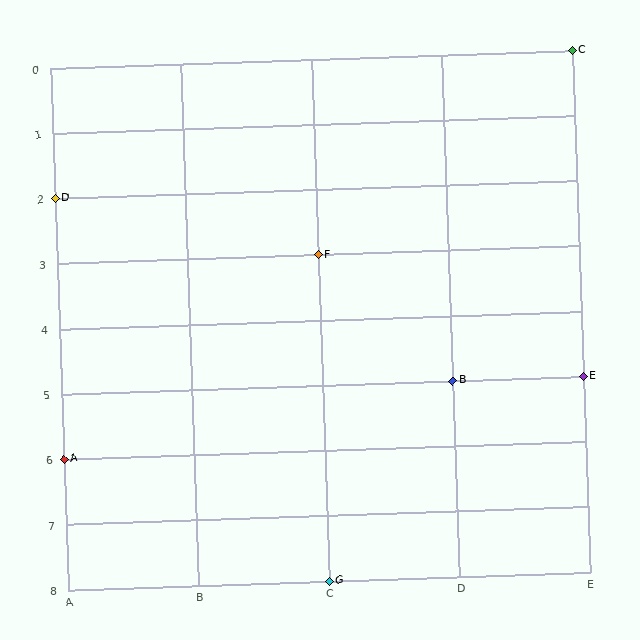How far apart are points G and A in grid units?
Points G and A are 2 columns and 2 rows apart (about 2.8 grid units diagonally).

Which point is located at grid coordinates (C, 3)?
Point F is at (C, 3).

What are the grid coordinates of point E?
Point E is at grid coordinates (E, 5).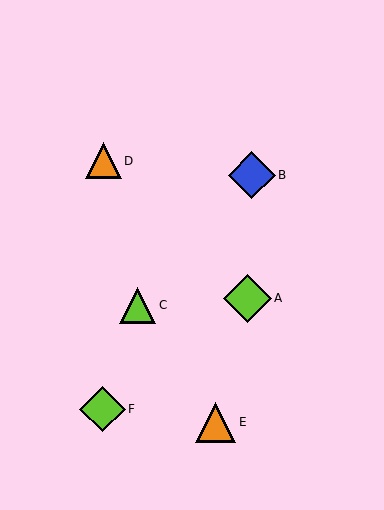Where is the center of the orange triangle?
The center of the orange triangle is at (216, 422).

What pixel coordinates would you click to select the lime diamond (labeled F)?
Click at (102, 409) to select the lime diamond F.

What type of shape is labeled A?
Shape A is a lime diamond.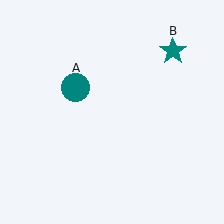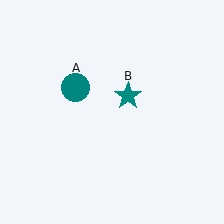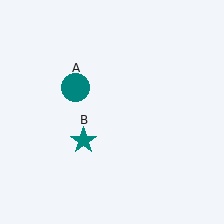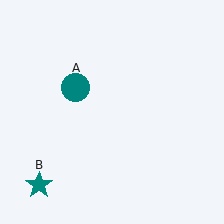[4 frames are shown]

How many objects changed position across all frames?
1 object changed position: teal star (object B).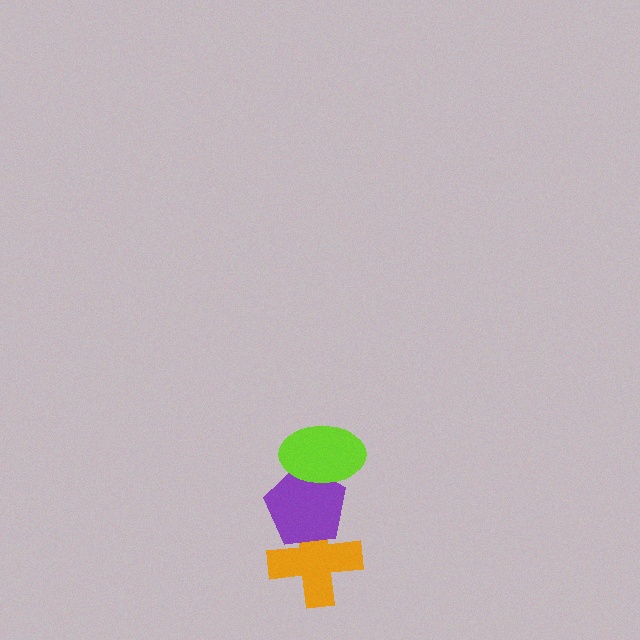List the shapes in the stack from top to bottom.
From top to bottom: the lime ellipse, the purple pentagon, the orange cross.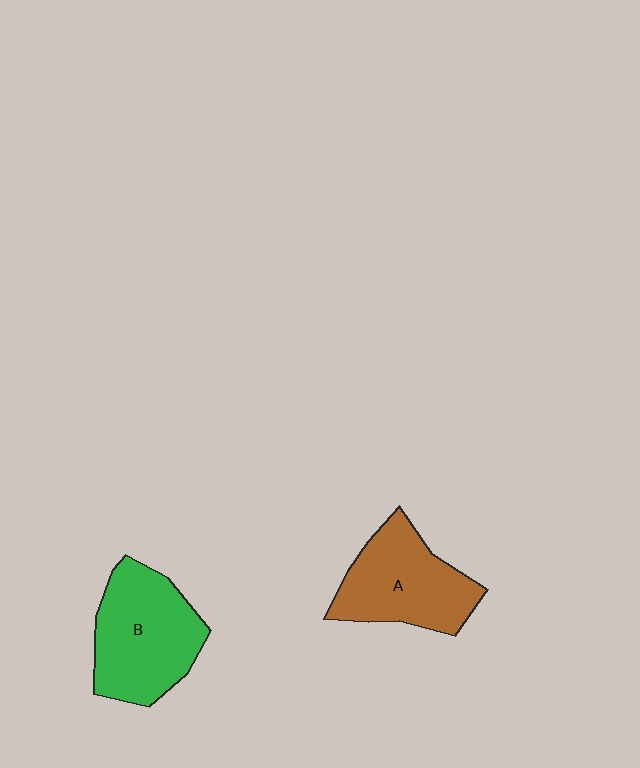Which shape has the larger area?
Shape B (green).